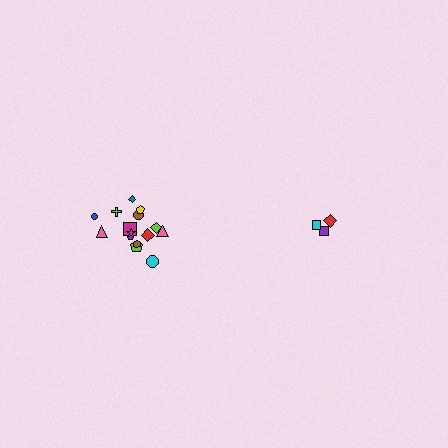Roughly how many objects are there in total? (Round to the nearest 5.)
Roughly 20 objects in total.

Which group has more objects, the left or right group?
The left group.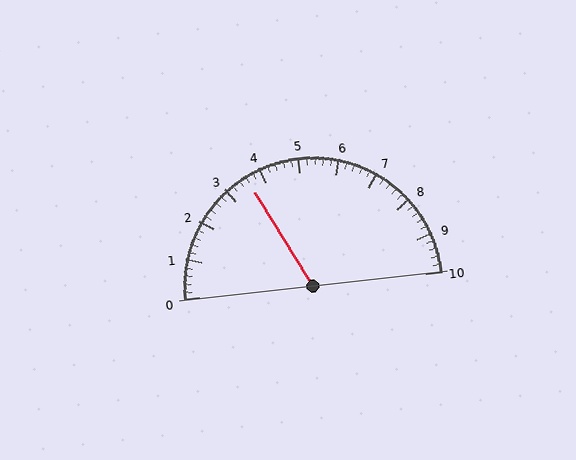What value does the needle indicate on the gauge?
The needle indicates approximately 3.6.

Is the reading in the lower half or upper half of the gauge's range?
The reading is in the lower half of the range (0 to 10).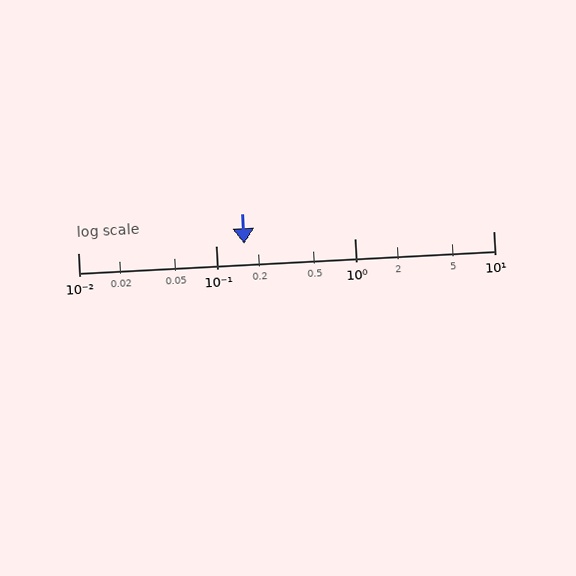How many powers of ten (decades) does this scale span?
The scale spans 3 decades, from 0.01 to 10.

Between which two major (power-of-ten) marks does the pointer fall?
The pointer is between 0.1 and 1.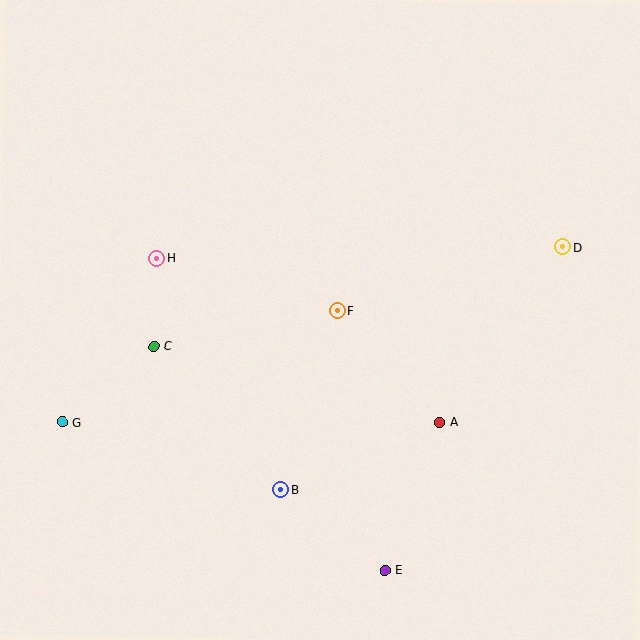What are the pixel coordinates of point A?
Point A is at (440, 422).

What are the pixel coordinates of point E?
Point E is at (385, 570).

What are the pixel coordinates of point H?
Point H is at (157, 258).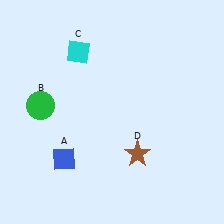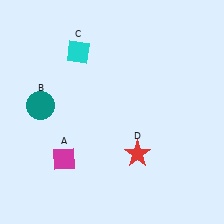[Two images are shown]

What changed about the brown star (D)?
In Image 1, D is brown. In Image 2, it changed to red.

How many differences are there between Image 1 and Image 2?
There are 3 differences between the two images.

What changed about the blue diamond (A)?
In Image 1, A is blue. In Image 2, it changed to magenta.